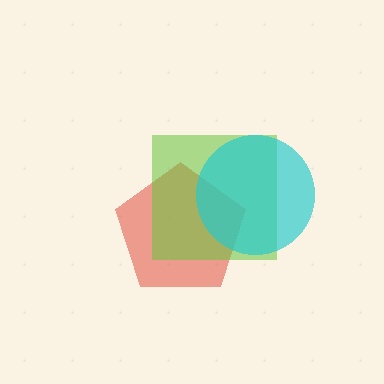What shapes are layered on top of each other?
The layered shapes are: a red pentagon, a lime square, a cyan circle.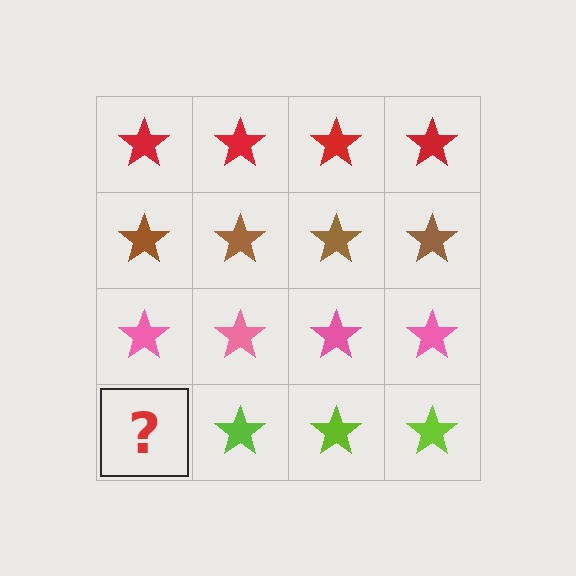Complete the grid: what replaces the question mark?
The question mark should be replaced with a lime star.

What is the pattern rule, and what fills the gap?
The rule is that each row has a consistent color. The gap should be filled with a lime star.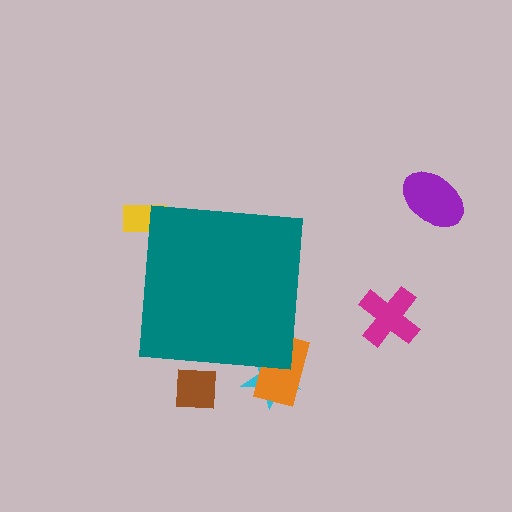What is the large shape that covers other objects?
A teal square.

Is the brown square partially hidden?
Yes, the brown square is partially hidden behind the teal square.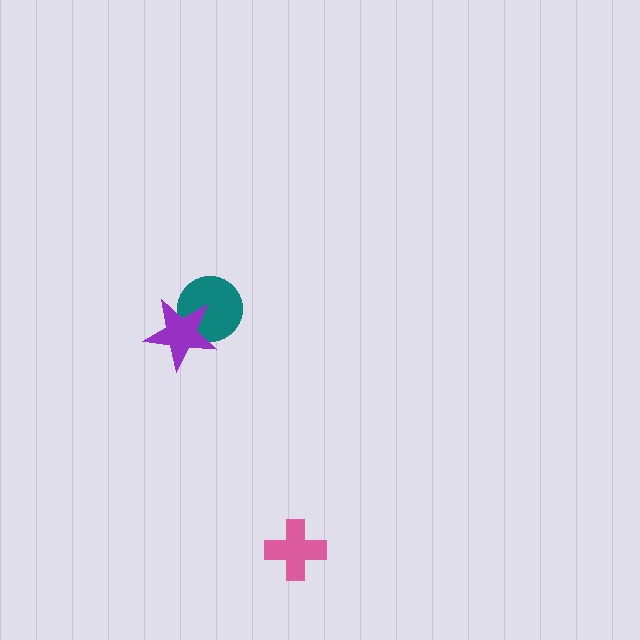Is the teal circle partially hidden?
Yes, it is partially covered by another shape.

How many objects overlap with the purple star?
1 object overlaps with the purple star.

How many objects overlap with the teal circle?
1 object overlaps with the teal circle.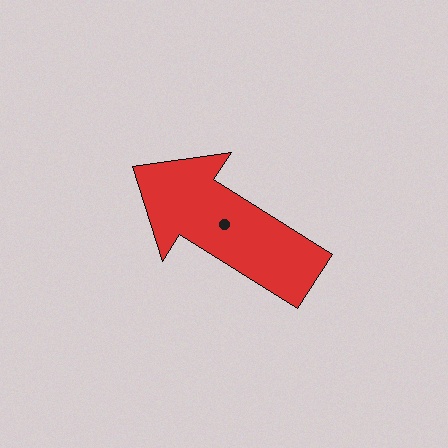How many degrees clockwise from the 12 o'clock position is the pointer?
Approximately 302 degrees.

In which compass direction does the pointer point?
Northwest.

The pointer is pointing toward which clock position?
Roughly 10 o'clock.